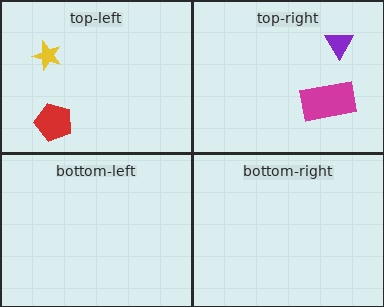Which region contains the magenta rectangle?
The top-right region.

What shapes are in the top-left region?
The yellow star, the red pentagon.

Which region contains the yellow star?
The top-left region.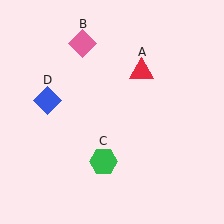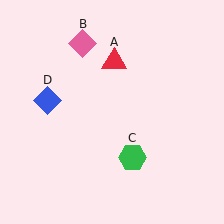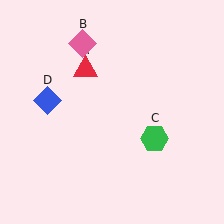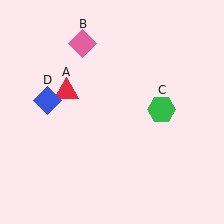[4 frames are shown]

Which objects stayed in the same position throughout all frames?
Pink diamond (object B) and blue diamond (object D) remained stationary.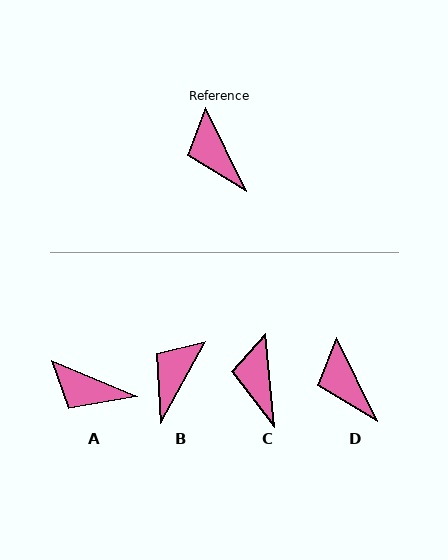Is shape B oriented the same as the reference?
No, it is off by about 54 degrees.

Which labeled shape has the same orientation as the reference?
D.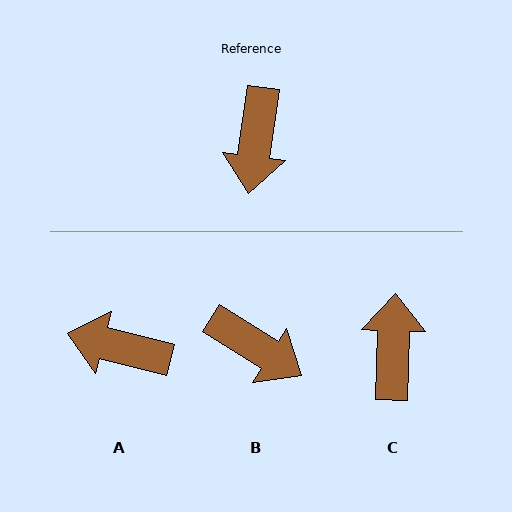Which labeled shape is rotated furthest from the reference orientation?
C, about 174 degrees away.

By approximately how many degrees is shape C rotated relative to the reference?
Approximately 174 degrees clockwise.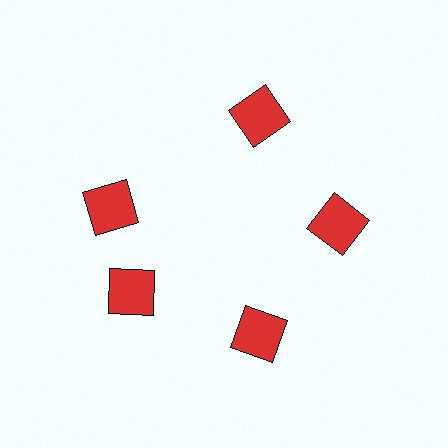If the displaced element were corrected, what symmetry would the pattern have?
It would have 5-fold rotational symmetry — the pattern would map onto itself every 72 degrees.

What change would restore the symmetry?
The symmetry would be restored by rotating it back into even spacing with its neighbors so that all 5 squares sit at equal angles and equal distance from the center.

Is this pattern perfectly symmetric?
No. The 5 red squares are arranged in a ring, but one element near the 10 o'clock position is rotated out of alignment along the ring, breaking the 5-fold rotational symmetry.